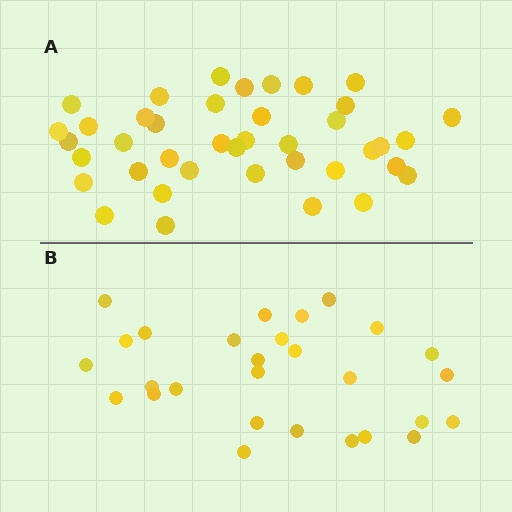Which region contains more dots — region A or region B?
Region A (the top region) has more dots.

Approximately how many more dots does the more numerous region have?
Region A has roughly 12 or so more dots than region B.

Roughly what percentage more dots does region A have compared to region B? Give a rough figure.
About 45% more.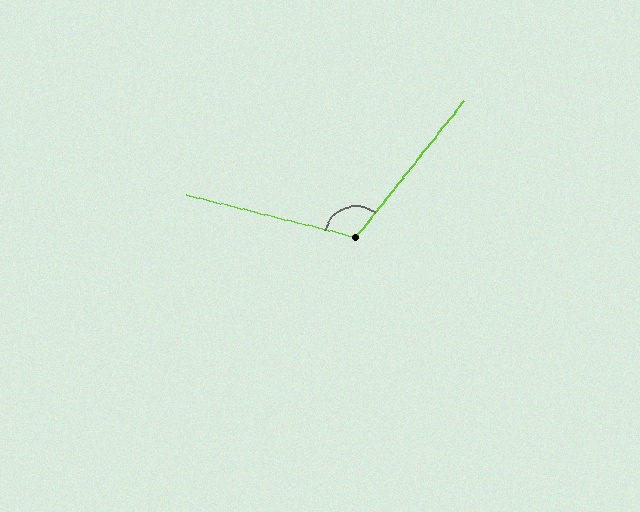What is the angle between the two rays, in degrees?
Approximately 114 degrees.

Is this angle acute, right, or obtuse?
It is obtuse.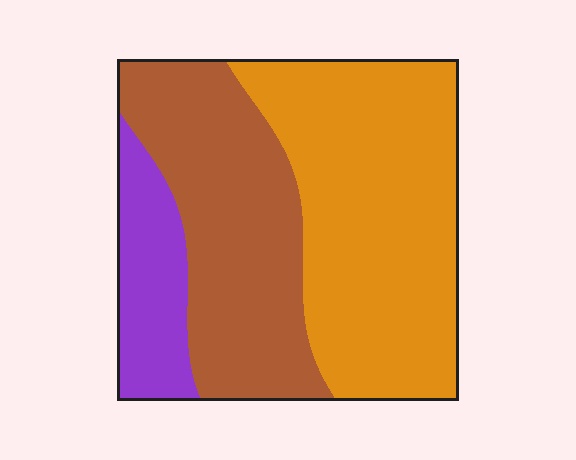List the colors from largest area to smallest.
From largest to smallest: orange, brown, purple.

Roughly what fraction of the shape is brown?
Brown takes up between a quarter and a half of the shape.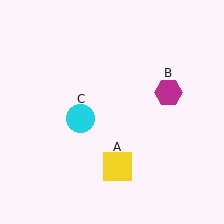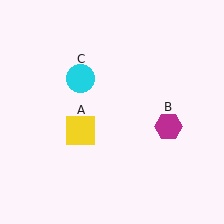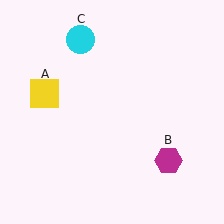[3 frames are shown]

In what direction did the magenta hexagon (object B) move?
The magenta hexagon (object B) moved down.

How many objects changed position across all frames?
3 objects changed position: yellow square (object A), magenta hexagon (object B), cyan circle (object C).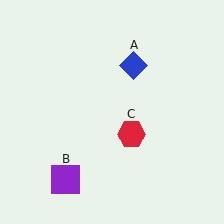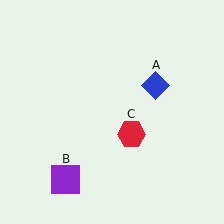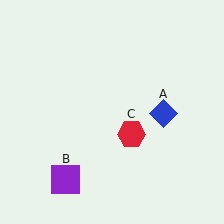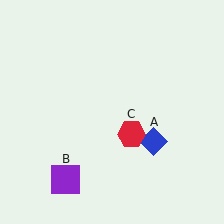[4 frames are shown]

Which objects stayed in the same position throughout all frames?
Purple square (object B) and red hexagon (object C) remained stationary.